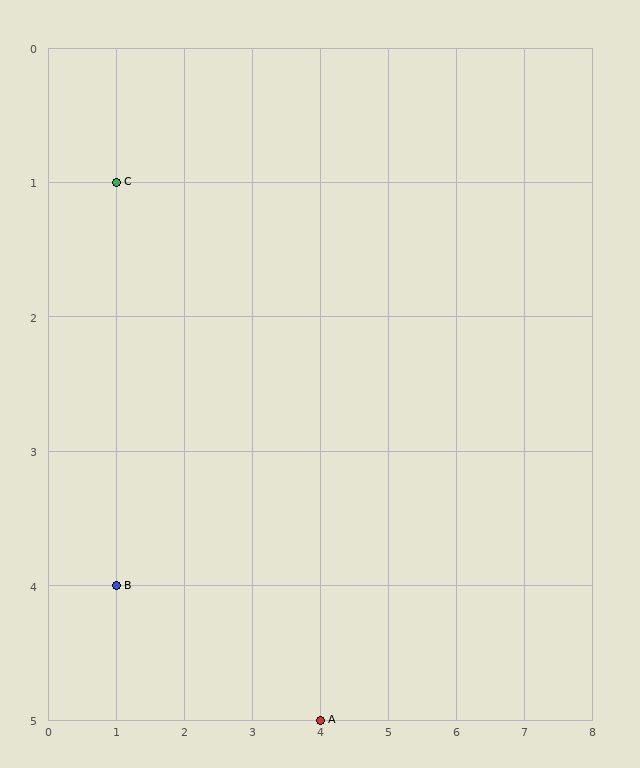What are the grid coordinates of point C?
Point C is at grid coordinates (1, 1).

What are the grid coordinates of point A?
Point A is at grid coordinates (4, 5).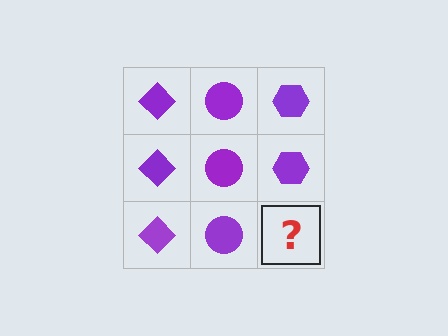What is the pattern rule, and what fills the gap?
The rule is that each column has a consistent shape. The gap should be filled with a purple hexagon.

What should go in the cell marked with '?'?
The missing cell should contain a purple hexagon.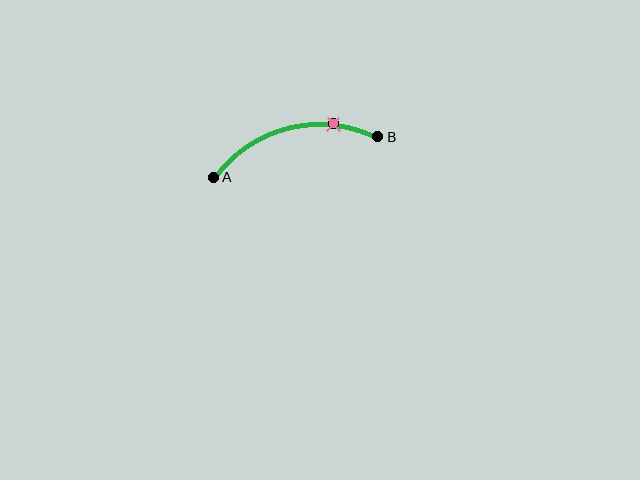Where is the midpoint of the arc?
The arc midpoint is the point on the curve farthest from the straight line joining A and B. It sits above that line.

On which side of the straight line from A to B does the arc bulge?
The arc bulges above the straight line connecting A and B.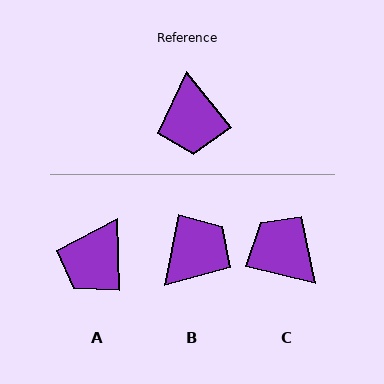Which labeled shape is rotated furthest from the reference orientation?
C, about 143 degrees away.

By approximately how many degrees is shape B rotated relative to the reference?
Approximately 130 degrees counter-clockwise.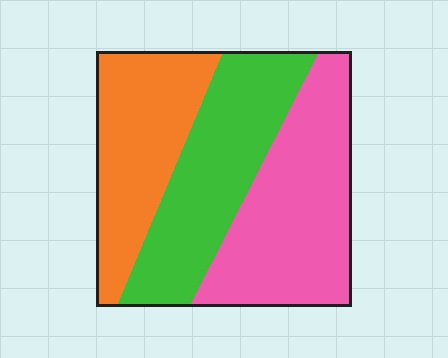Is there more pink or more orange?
Pink.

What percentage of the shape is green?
Green takes up about one third (1/3) of the shape.